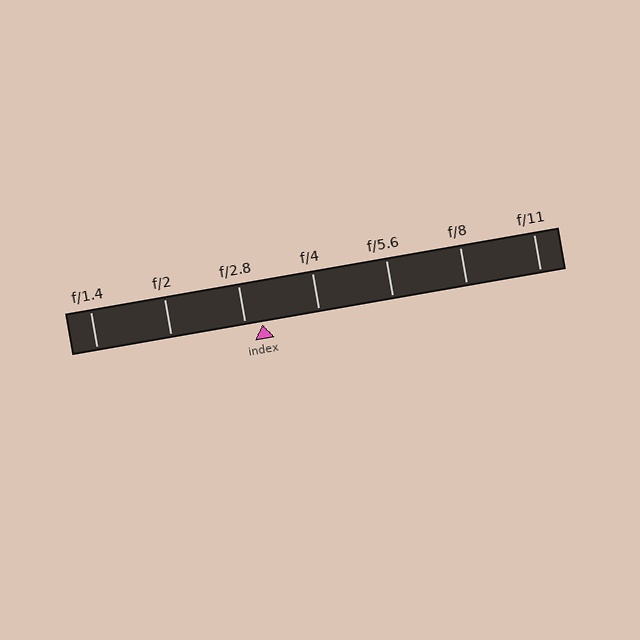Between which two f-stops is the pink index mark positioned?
The index mark is between f/2.8 and f/4.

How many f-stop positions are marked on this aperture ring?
There are 7 f-stop positions marked.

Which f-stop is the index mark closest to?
The index mark is closest to f/2.8.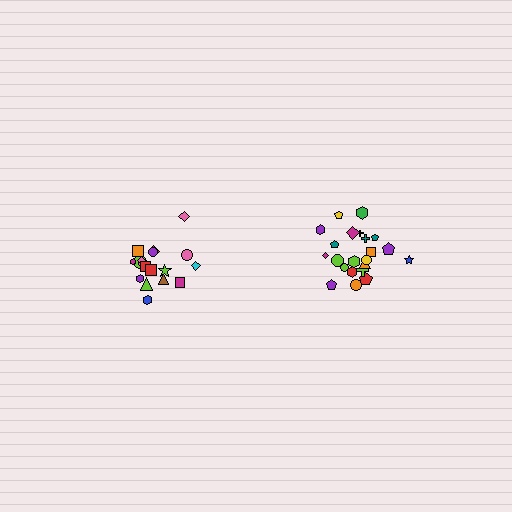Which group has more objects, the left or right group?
The right group.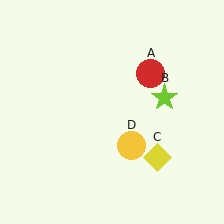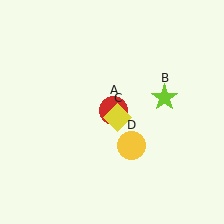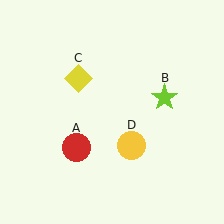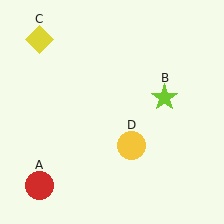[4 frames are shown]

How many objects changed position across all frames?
2 objects changed position: red circle (object A), yellow diamond (object C).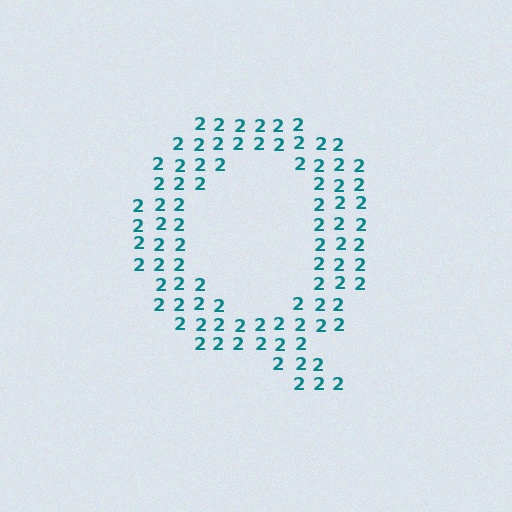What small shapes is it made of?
It is made of small digit 2's.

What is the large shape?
The large shape is the letter Q.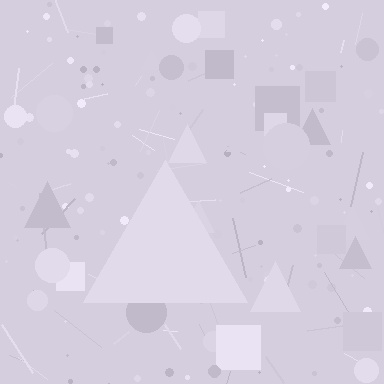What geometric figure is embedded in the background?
A triangle is embedded in the background.